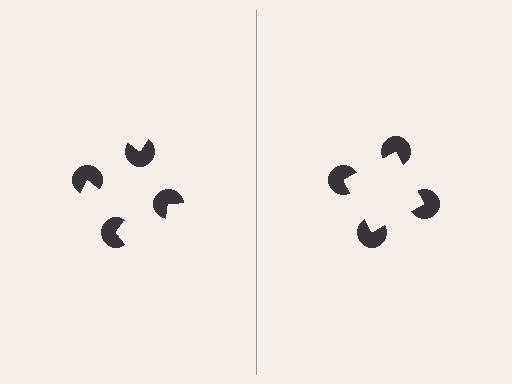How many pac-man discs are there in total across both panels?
8 — 4 on each side.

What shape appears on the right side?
An illusory square.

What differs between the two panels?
The pac-man discs are positioned identically on both sides; only the wedge orientations differ. On the right they align to a square; on the left they are misaligned.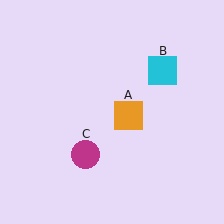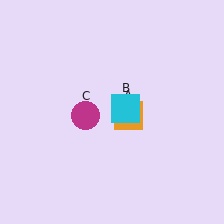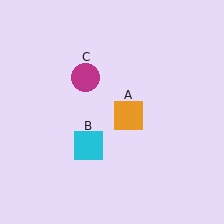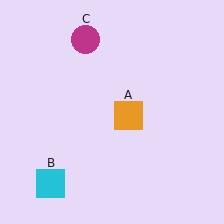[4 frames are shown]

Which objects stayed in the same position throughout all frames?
Orange square (object A) remained stationary.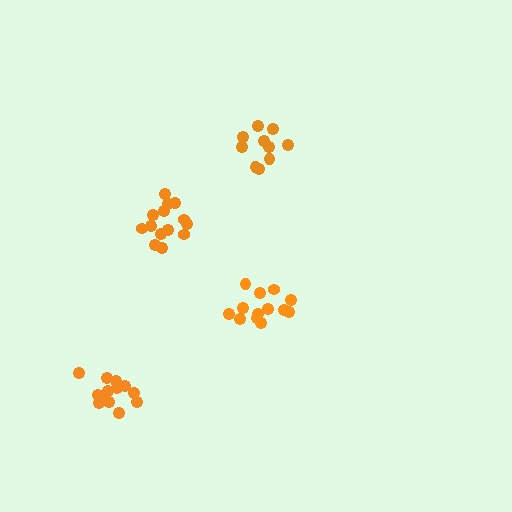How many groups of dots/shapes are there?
There are 4 groups.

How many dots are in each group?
Group 1: 10 dots, Group 2: 14 dots, Group 3: 14 dots, Group 4: 13 dots (51 total).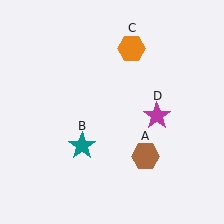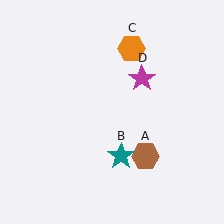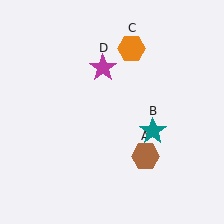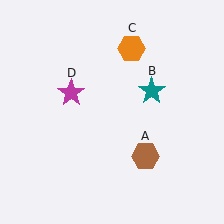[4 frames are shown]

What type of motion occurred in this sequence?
The teal star (object B), magenta star (object D) rotated counterclockwise around the center of the scene.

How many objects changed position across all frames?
2 objects changed position: teal star (object B), magenta star (object D).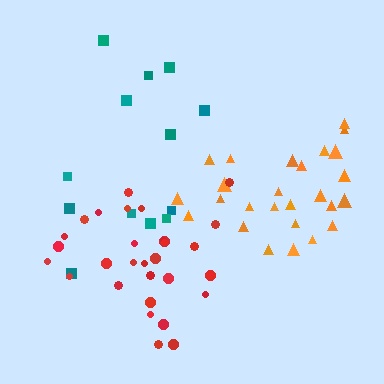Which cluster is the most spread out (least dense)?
Teal.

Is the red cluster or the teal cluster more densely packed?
Red.